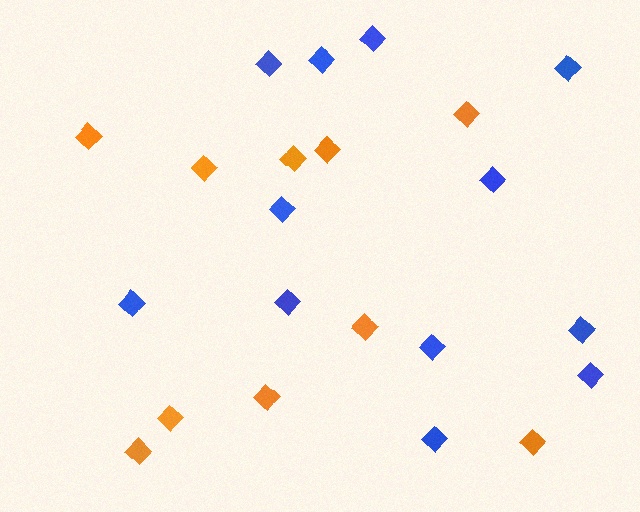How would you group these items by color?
There are 2 groups: one group of blue diamonds (12) and one group of orange diamonds (10).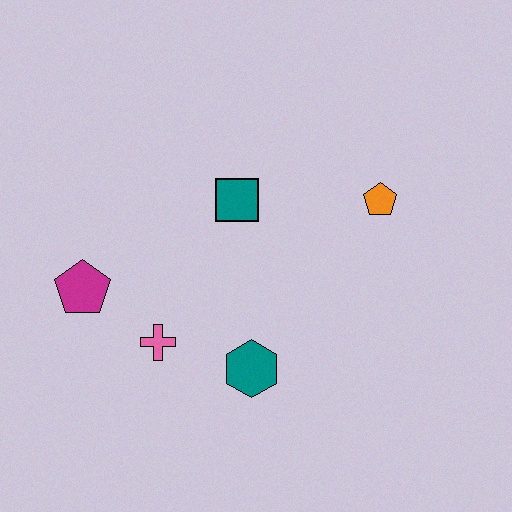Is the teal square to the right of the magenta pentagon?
Yes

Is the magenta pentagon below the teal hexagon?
No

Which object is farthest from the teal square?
The magenta pentagon is farthest from the teal square.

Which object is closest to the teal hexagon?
The pink cross is closest to the teal hexagon.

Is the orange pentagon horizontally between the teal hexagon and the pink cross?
No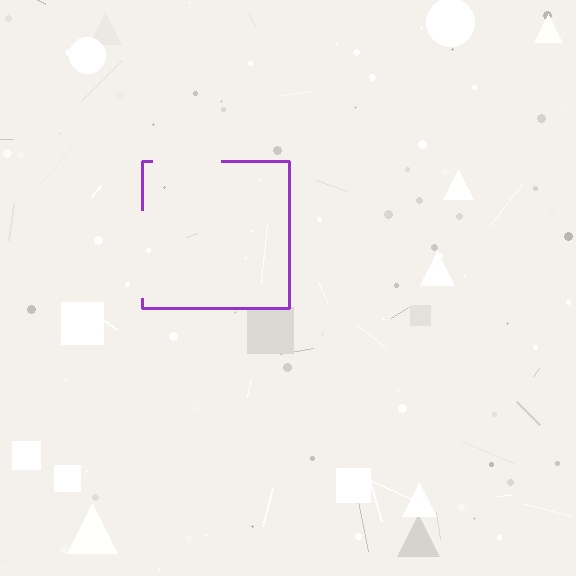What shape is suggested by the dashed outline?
The dashed outline suggests a square.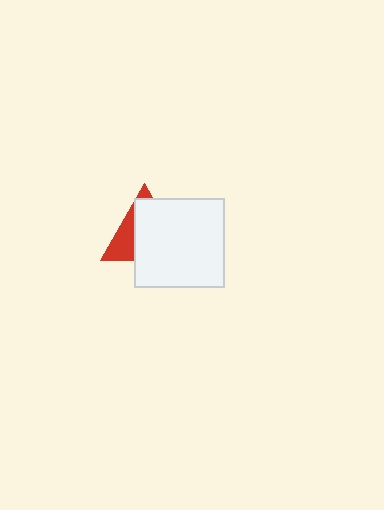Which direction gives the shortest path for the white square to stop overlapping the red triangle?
Moving toward the lower-right gives the shortest separation.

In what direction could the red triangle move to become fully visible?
The red triangle could move toward the upper-left. That would shift it out from behind the white square entirely.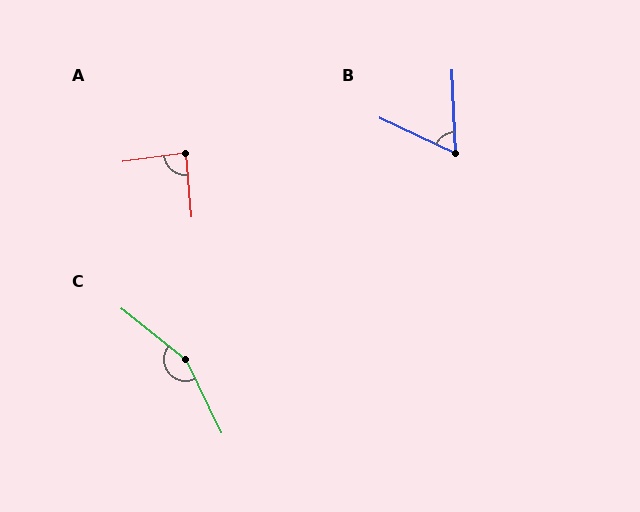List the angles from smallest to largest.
B (63°), A (87°), C (154°).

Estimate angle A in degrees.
Approximately 87 degrees.